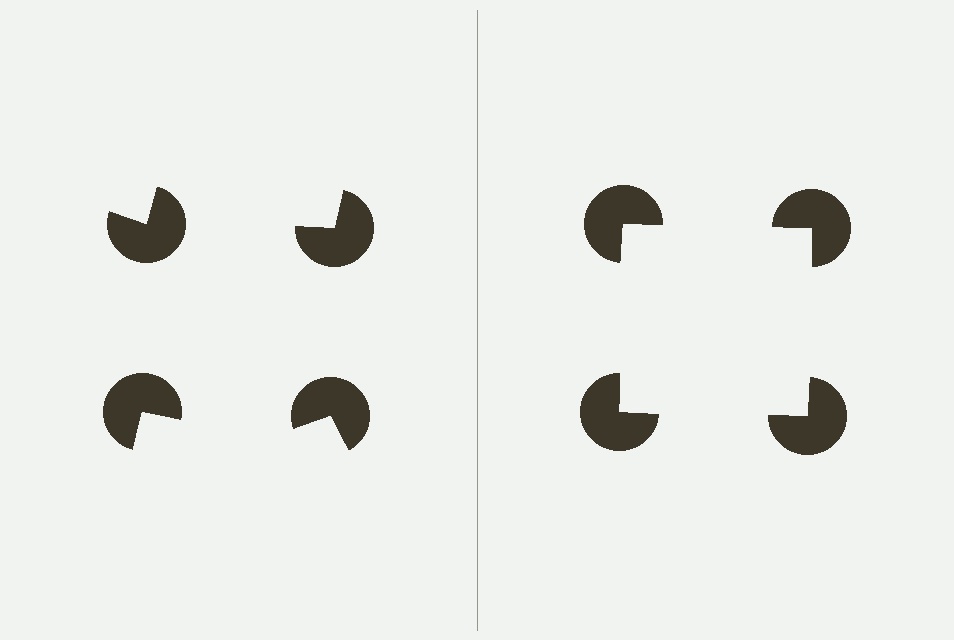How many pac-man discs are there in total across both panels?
8 — 4 on each side.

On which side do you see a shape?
An illusory square appears on the right side. On the left side the wedge cuts are rotated, so no coherent shape forms.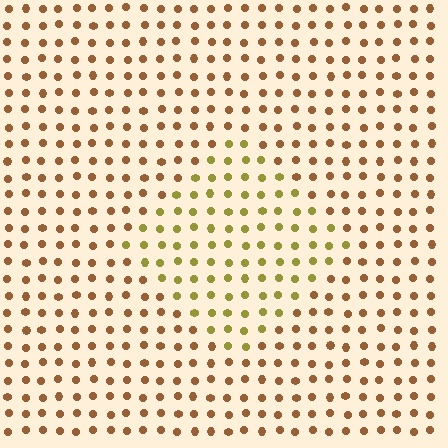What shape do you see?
I see a diamond.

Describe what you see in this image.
The image is filled with small brown elements in a uniform arrangement. A diamond-shaped region is visible where the elements are tinted to a slightly different hue, forming a subtle color boundary.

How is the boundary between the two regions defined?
The boundary is defined purely by a slight shift in hue (about 37 degrees). Spacing, size, and orientation are identical on both sides.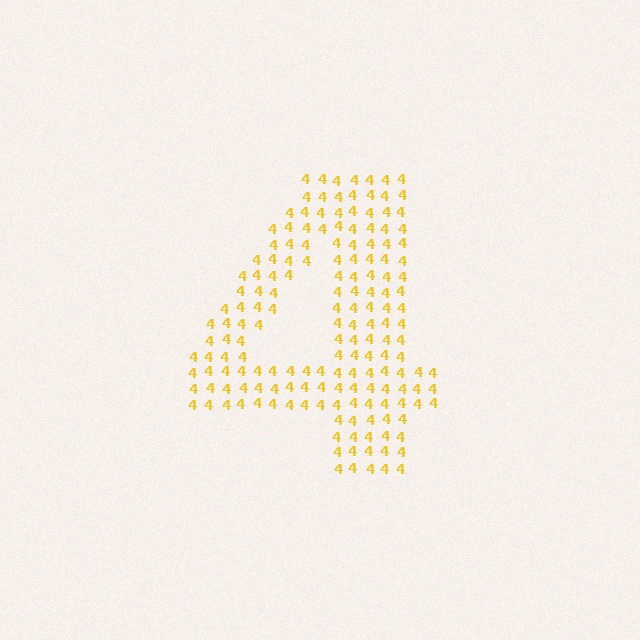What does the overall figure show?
The overall figure shows the digit 4.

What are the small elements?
The small elements are digit 4's.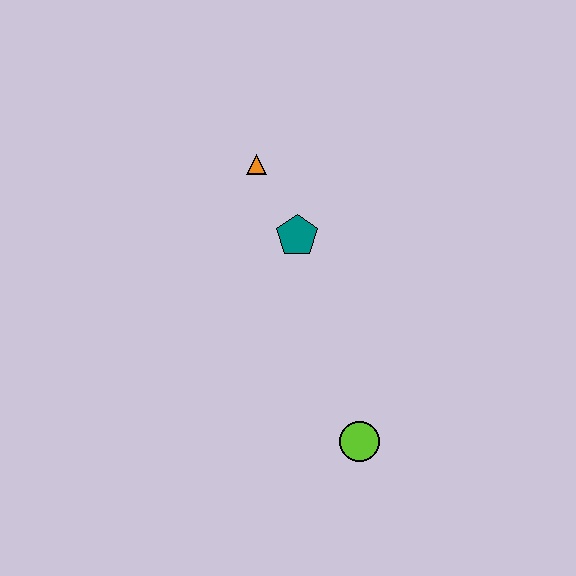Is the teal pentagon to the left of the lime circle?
Yes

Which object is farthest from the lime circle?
The orange triangle is farthest from the lime circle.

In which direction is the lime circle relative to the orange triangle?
The lime circle is below the orange triangle.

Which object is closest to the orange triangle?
The teal pentagon is closest to the orange triangle.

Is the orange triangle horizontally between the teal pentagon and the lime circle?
No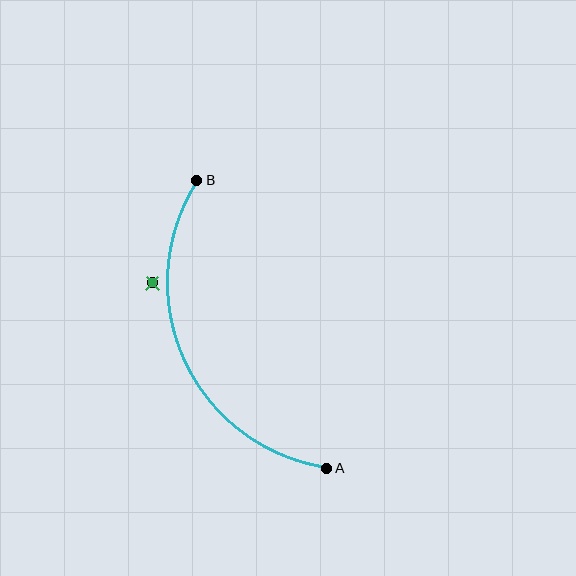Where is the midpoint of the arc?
The arc midpoint is the point on the curve farthest from the straight line joining A and B. It sits to the left of that line.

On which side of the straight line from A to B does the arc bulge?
The arc bulges to the left of the straight line connecting A and B.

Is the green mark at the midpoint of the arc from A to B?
No — the green mark does not lie on the arc at all. It sits slightly outside the curve.